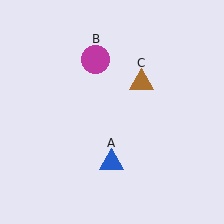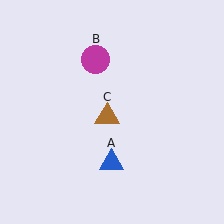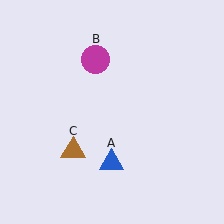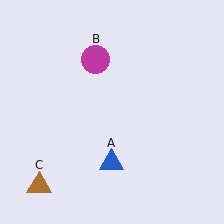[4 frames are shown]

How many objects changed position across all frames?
1 object changed position: brown triangle (object C).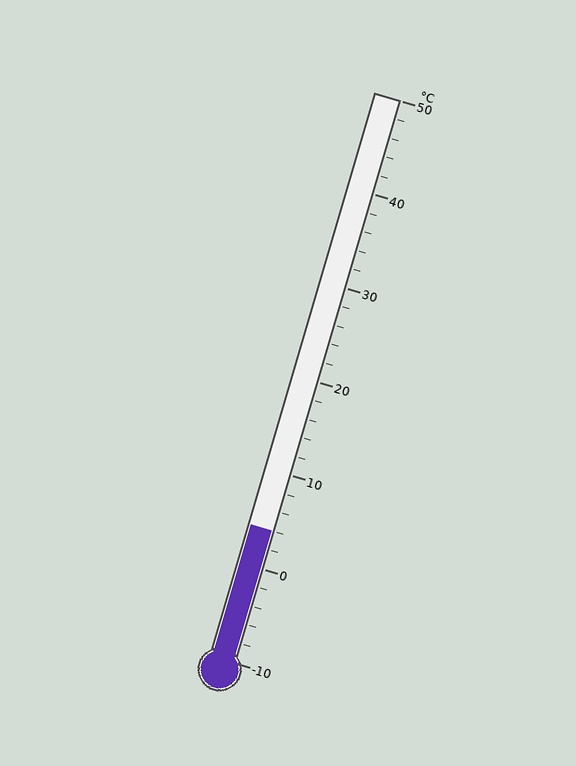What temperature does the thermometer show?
The thermometer shows approximately 4°C.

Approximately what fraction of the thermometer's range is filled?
The thermometer is filled to approximately 25% of its range.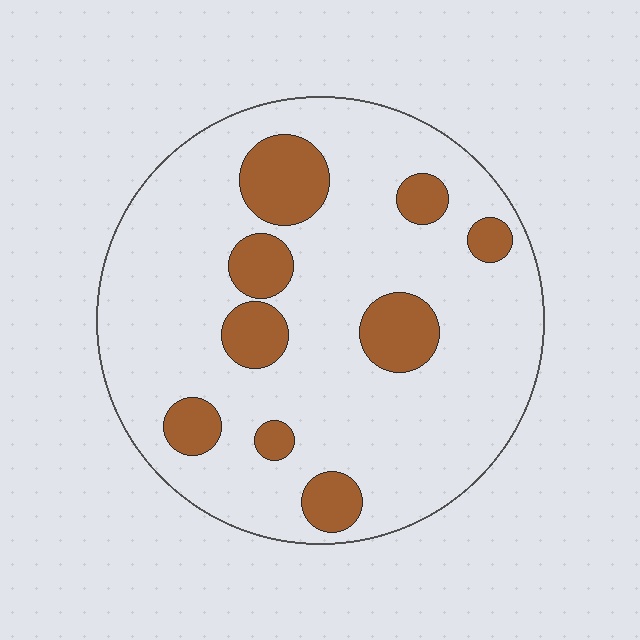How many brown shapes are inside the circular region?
9.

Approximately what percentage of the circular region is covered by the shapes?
Approximately 20%.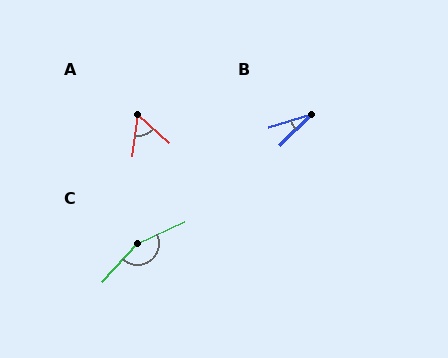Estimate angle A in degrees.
Approximately 56 degrees.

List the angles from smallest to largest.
B (27°), A (56°), C (158°).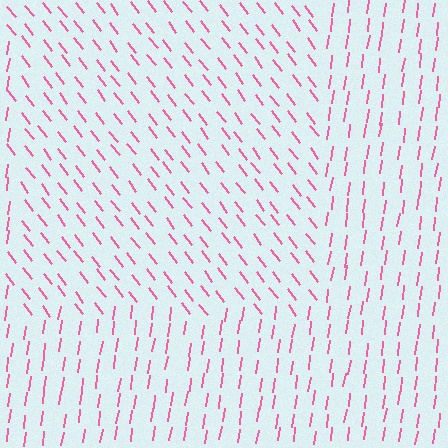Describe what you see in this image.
The image is filled with small pink line segments. A rectangle region in the image has lines oriented differently from the surrounding lines, creating a visible texture boundary.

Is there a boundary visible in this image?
Yes, there is a texture boundary formed by a change in line orientation.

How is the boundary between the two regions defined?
The boundary is defined purely by a change in line orientation (approximately 45 degrees difference). All lines are the same color and thickness.